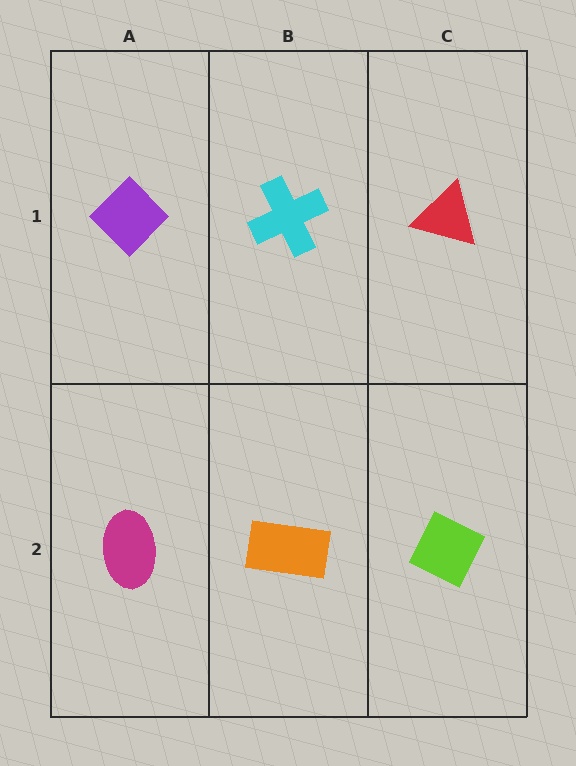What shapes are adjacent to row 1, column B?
An orange rectangle (row 2, column B), a purple diamond (row 1, column A), a red triangle (row 1, column C).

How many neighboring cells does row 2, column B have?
3.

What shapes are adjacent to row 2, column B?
A cyan cross (row 1, column B), a magenta ellipse (row 2, column A), a lime diamond (row 2, column C).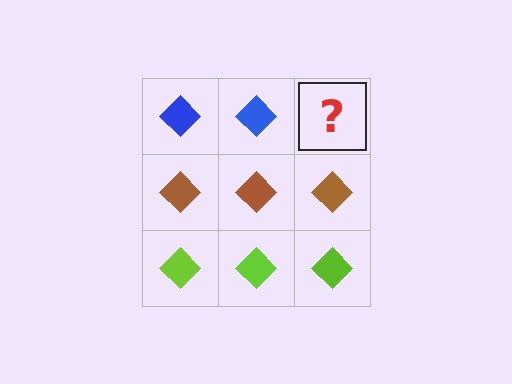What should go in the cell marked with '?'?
The missing cell should contain a blue diamond.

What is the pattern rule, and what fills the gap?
The rule is that each row has a consistent color. The gap should be filled with a blue diamond.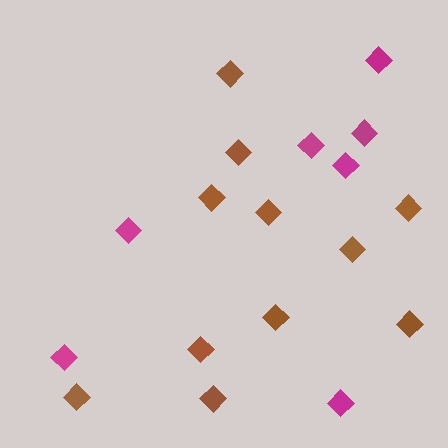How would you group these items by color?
There are 2 groups: one group of magenta diamonds (7) and one group of brown diamonds (11).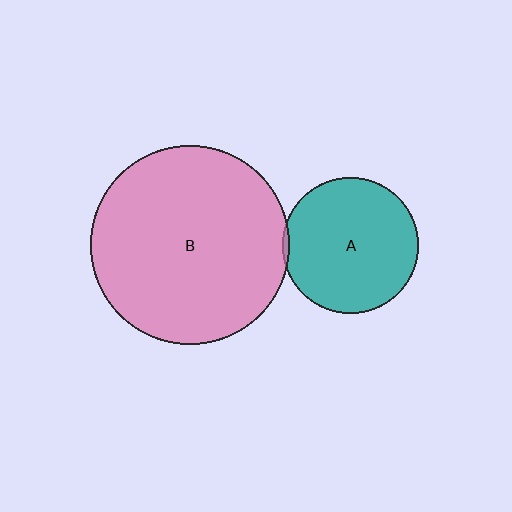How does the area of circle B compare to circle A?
Approximately 2.1 times.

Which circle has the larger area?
Circle B (pink).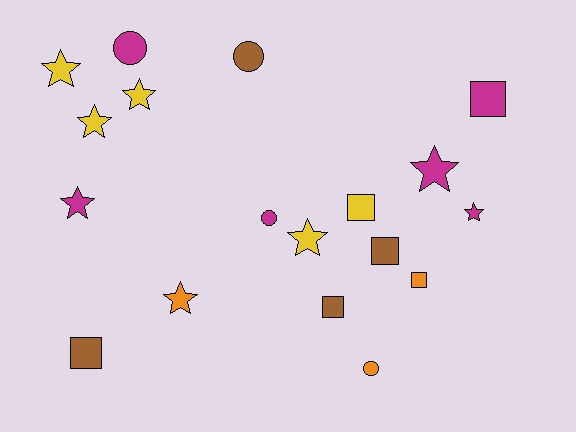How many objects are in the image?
There are 18 objects.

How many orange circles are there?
There is 1 orange circle.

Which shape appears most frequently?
Star, with 8 objects.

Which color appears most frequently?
Magenta, with 6 objects.